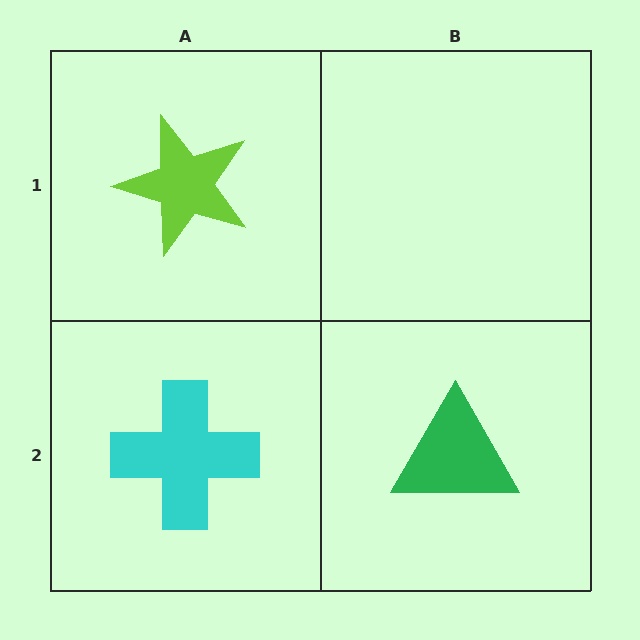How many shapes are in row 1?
1 shape.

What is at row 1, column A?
A lime star.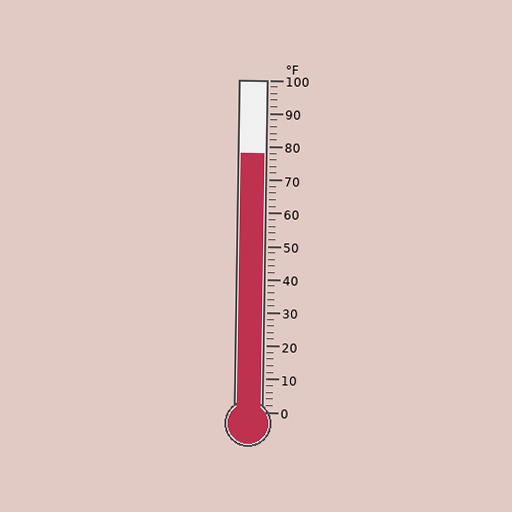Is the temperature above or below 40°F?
The temperature is above 40°F.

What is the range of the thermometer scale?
The thermometer scale ranges from 0°F to 100°F.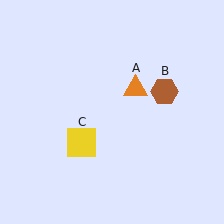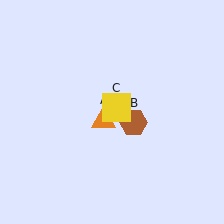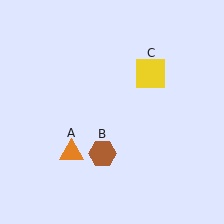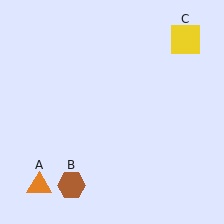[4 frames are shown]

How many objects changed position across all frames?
3 objects changed position: orange triangle (object A), brown hexagon (object B), yellow square (object C).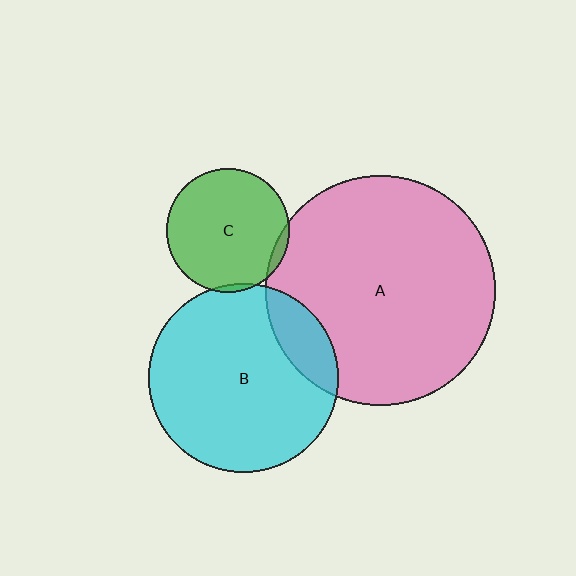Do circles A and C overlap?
Yes.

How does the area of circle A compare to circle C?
Approximately 3.5 times.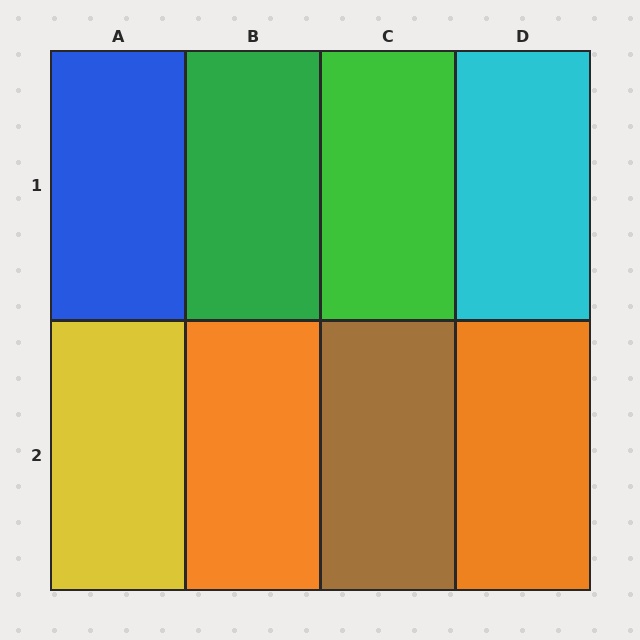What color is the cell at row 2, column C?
Brown.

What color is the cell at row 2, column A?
Yellow.